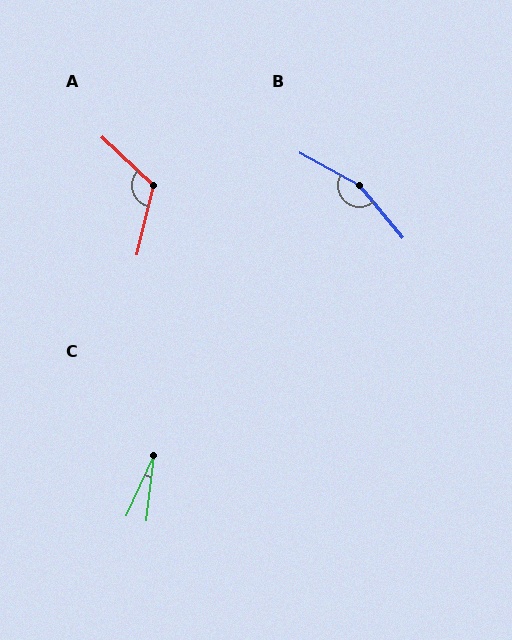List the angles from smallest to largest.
C (17°), A (120°), B (158°).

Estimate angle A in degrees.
Approximately 120 degrees.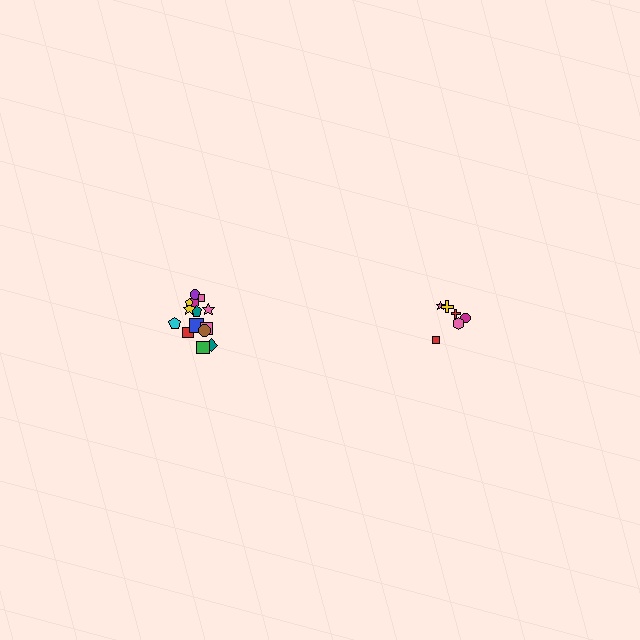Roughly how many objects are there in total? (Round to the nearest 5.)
Roughly 20 objects in total.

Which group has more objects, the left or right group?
The left group.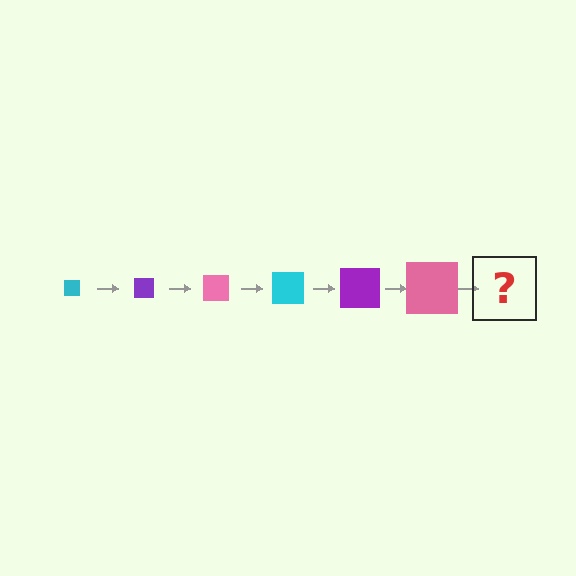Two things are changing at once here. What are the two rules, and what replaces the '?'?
The two rules are that the square grows larger each step and the color cycles through cyan, purple, and pink. The '?' should be a cyan square, larger than the previous one.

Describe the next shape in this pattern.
It should be a cyan square, larger than the previous one.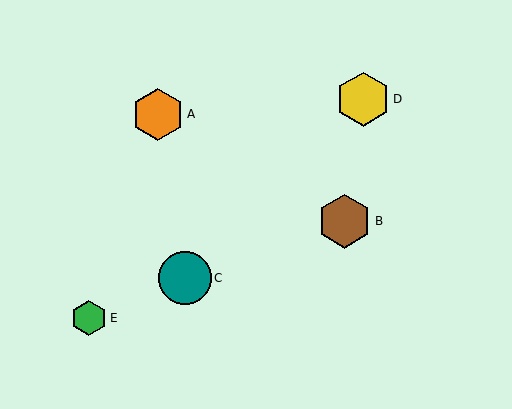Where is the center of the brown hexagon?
The center of the brown hexagon is at (345, 221).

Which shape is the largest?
The yellow hexagon (labeled D) is the largest.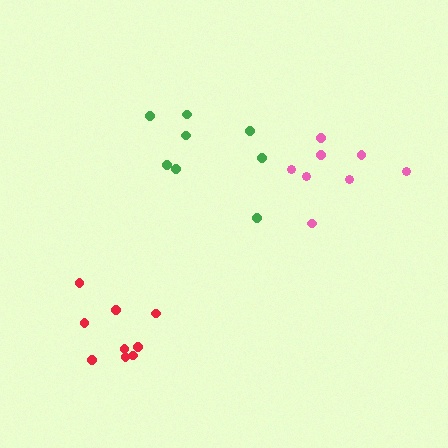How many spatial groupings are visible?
There are 3 spatial groupings.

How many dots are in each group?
Group 1: 8 dots, Group 2: 9 dots, Group 3: 8 dots (25 total).